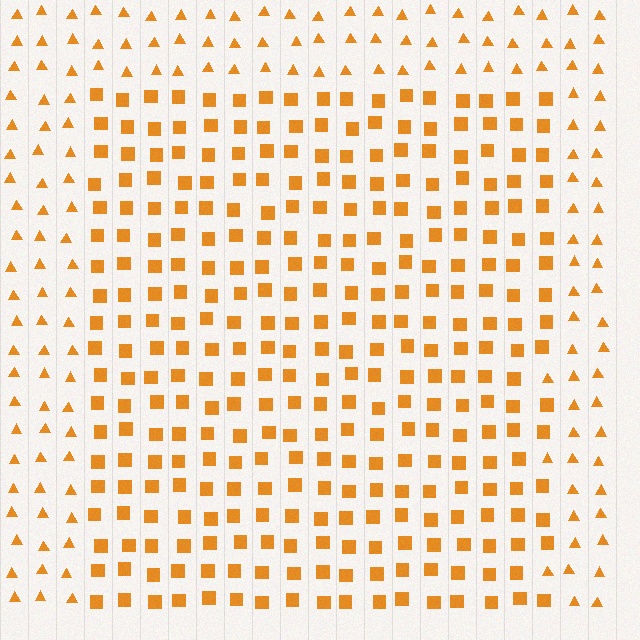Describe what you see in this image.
The image is filled with small orange elements arranged in a uniform grid. A rectangle-shaped region contains squares, while the surrounding area contains triangles. The boundary is defined purely by the change in element shape.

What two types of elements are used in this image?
The image uses squares inside the rectangle region and triangles outside it.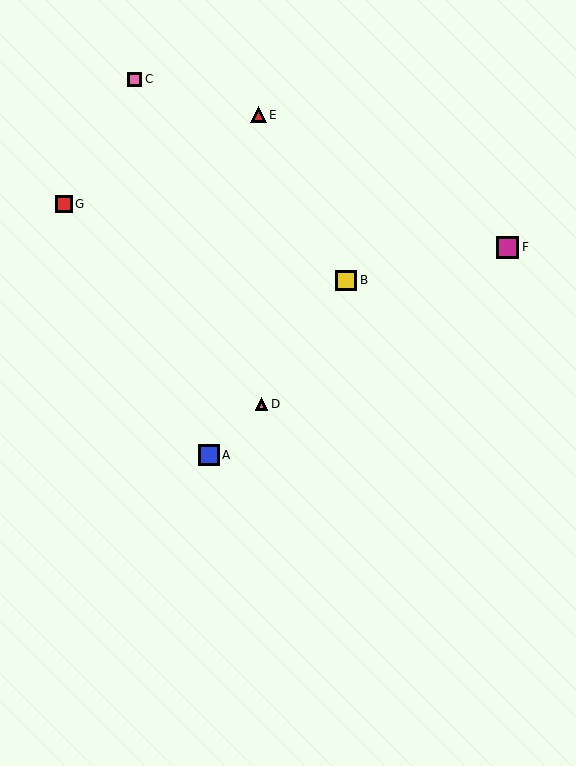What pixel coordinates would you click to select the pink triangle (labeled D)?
Click at (261, 404) to select the pink triangle D.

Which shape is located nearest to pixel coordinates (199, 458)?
The blue square (labeled A) at (209, 455) is nearest to that location.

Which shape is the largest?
The magenta square (labeled F) is the largest.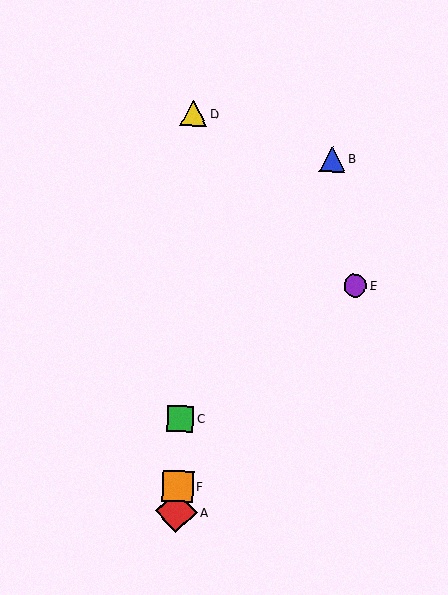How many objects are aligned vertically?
4 objects (A, C, D, F) are aligned vertically.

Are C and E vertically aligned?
No, C is at x≈181 and E is at x≈355.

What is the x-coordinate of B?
Object B is at x≈332.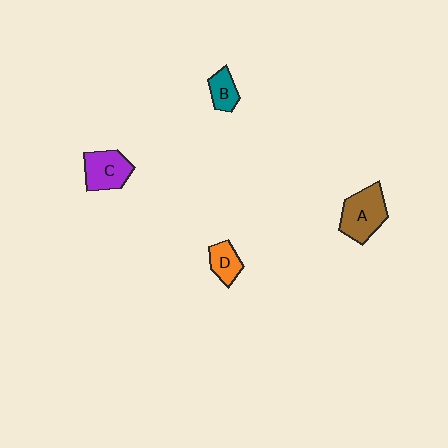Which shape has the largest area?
Shape A (brown).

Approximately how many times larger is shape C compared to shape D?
Approximately 1.6 times.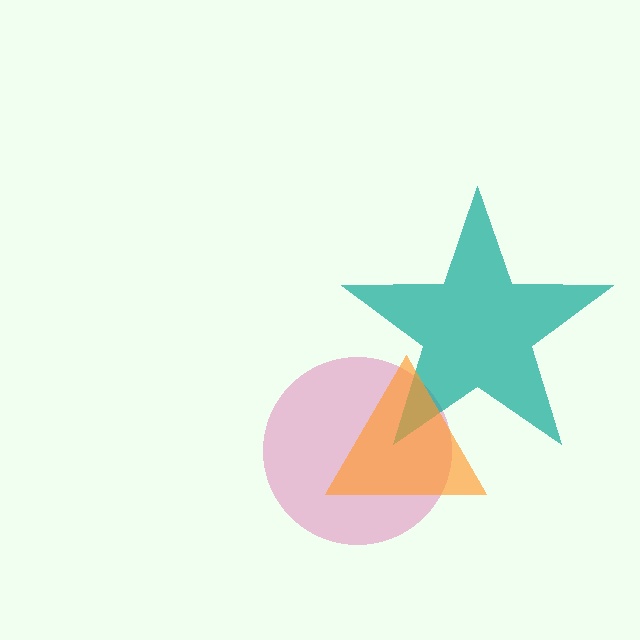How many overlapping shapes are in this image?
There are 3 overlapping shapes in the image.